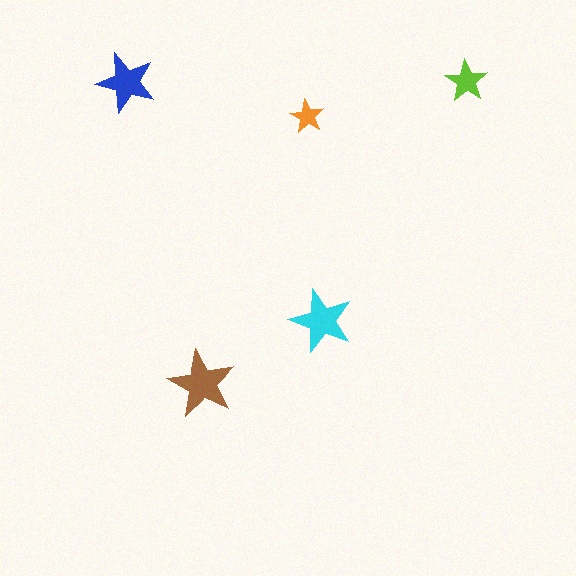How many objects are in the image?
There are 5 objects in the image.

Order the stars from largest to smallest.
the brown one, the cyan one, the blue one, the lime one, the orange one.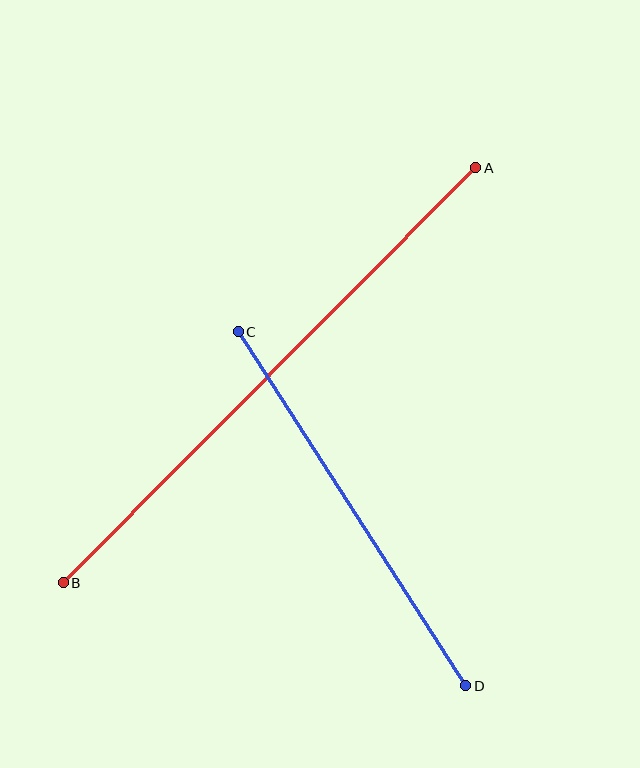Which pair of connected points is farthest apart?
Points A and B are farthest apart.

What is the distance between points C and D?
The distance is approximately 421 pixels.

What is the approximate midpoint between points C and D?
The midpoint is at approximately (352, 509) pixels.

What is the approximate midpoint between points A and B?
The midpoint is at approximately (270, 375) pixels.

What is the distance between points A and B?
The distance is approximately 585 pixels.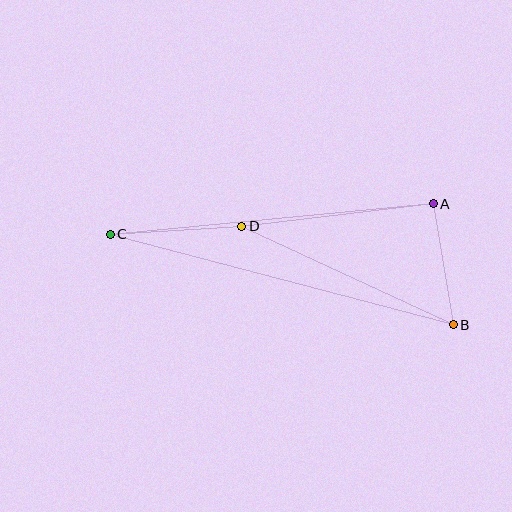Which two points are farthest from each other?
Points B and C are farthest from each other.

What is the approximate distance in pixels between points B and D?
The distance between B and D is approximately 233 pixels.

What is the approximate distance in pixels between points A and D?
The distance between A and D is approximately 193 pixels.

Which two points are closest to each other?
Points A and B are closest to each other.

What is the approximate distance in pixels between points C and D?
The distance between C and D is approximately 132 pixels.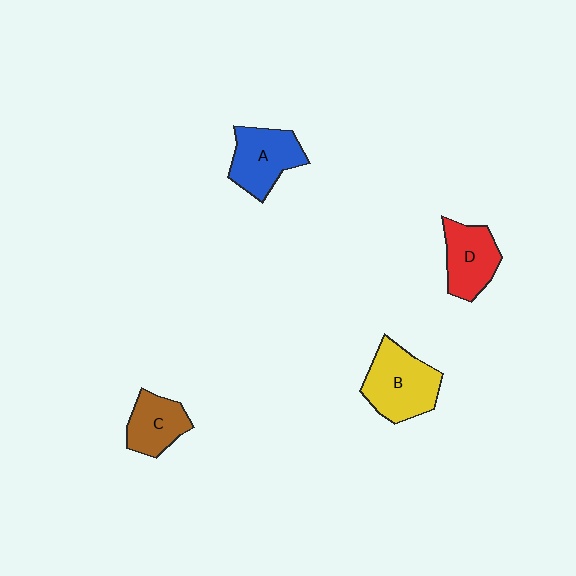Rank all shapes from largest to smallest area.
From largest to smallest: B (yellow), A (blue), D (red), C (brown).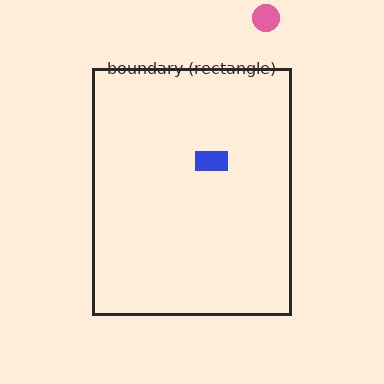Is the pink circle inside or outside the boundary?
Outside.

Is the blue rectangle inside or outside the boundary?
Inside.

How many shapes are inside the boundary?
1 inside, 1 outside.